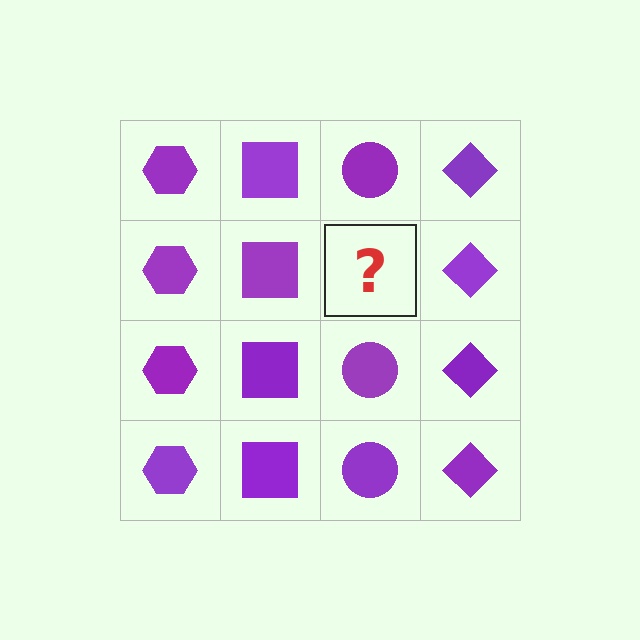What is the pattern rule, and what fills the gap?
The rule is that each column has a consistent shape. The gap should be filled with a purple circle.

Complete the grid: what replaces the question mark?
The question mark should be replaced with a purple circle.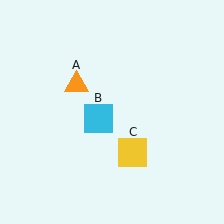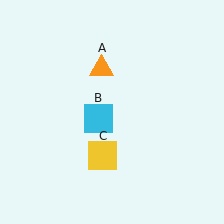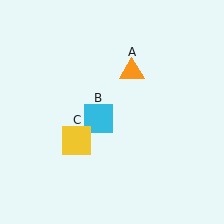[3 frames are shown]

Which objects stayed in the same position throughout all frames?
Cyan square (object B) remained stationary.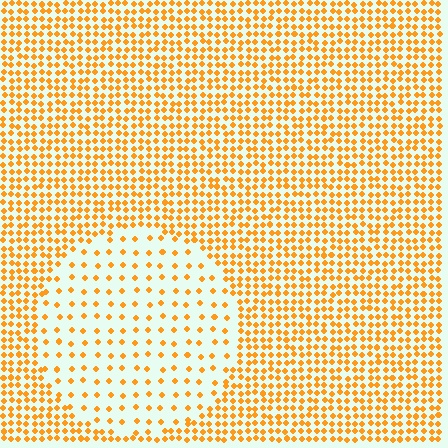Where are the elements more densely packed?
The elements are more densely packed outside the circle boundary.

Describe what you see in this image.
The image contains small orange elements arranged at two different densities. A circle-shaped region is visible where the elements are less densely packed than the surrounding area.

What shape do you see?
I see a circle.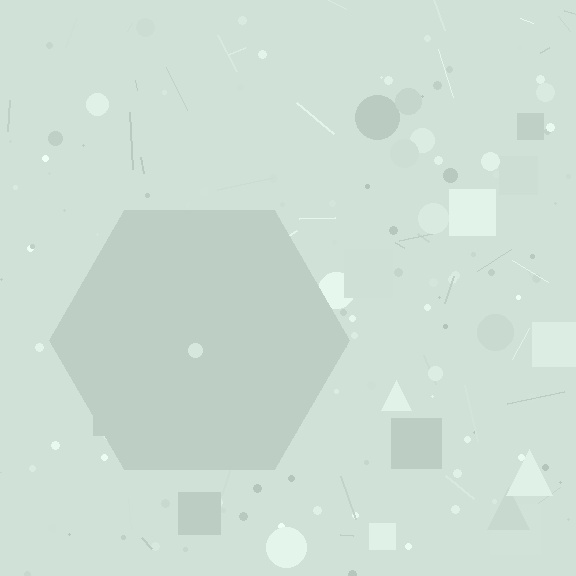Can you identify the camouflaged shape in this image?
The camouflaged shape is a hexagon.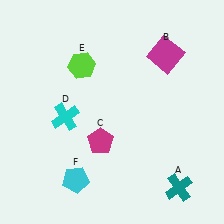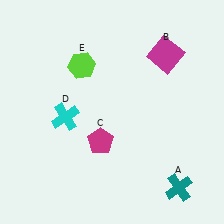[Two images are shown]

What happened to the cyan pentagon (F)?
The cyan pentagon (F) was removed in Image 2. It was in the bottom-left area of Image 1.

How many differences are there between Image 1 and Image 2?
There is 1 difference between the two images.